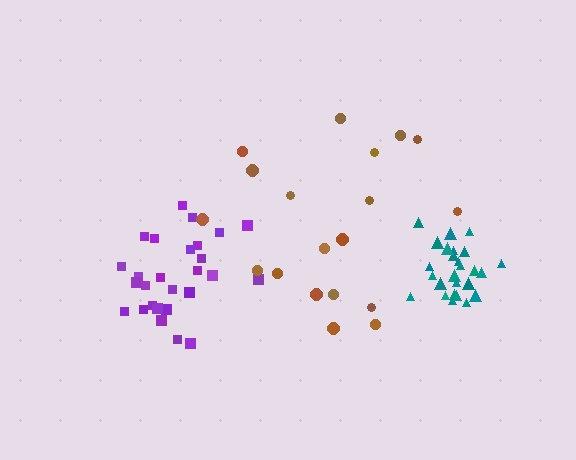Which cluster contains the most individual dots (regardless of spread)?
Purple (27).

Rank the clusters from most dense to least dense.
teal, purple, brown.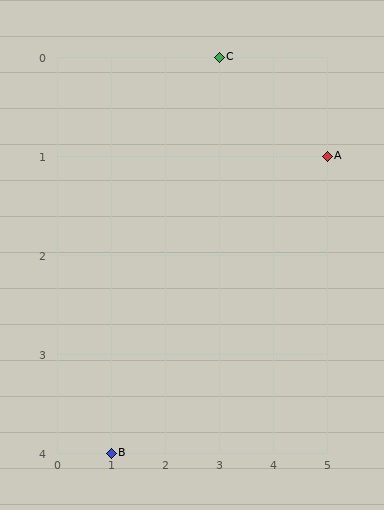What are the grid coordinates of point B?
Point B is at grid coordinates (1, 4).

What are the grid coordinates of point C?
Point C is at grid coordinates (3, 0).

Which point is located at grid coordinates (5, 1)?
Point A is at (5, 1).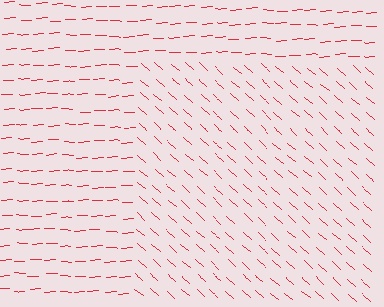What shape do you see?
I see a rectangle.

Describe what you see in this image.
The image is filled with small red line segments. A rectangle region in the image has lines oriented differently from the surrounding lines, creating a visible texture boundary.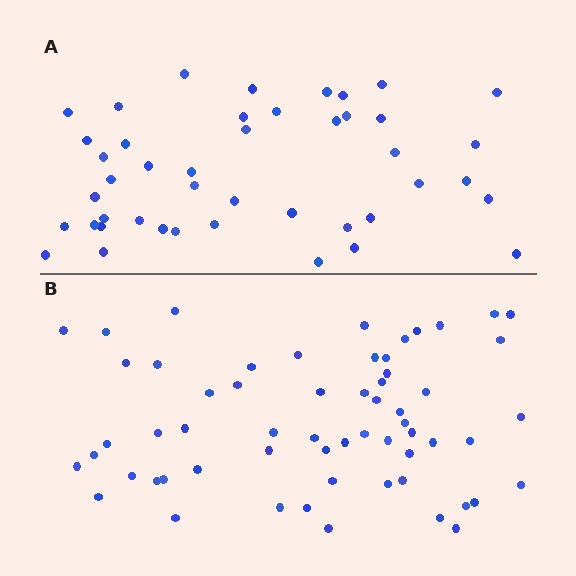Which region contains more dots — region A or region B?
Region B (the bottom region) has more dots.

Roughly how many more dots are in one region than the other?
Region B has approximately 15 more dots than region A.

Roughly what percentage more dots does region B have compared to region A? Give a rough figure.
About 35% more.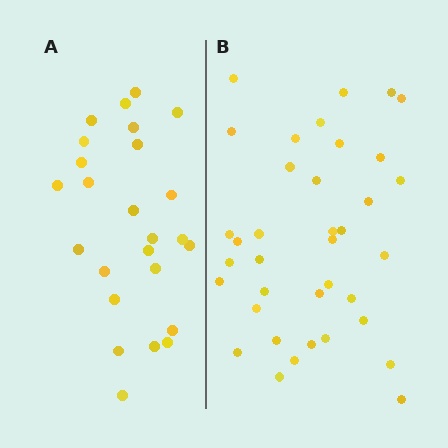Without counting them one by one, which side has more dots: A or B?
Region B (the right region) has more dots.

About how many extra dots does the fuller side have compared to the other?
Region B has roughly 12 or so more dots than region A.